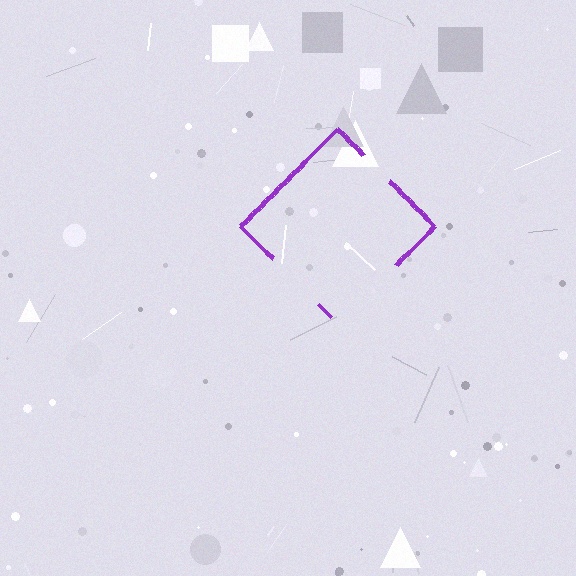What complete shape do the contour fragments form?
The contour fragments form a diamond.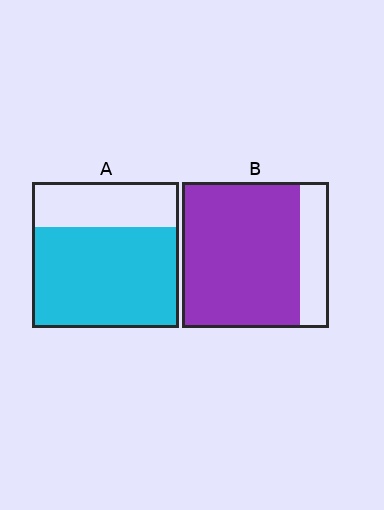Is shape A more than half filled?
Yes.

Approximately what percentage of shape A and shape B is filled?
A is approximately 70% and B is approximately 80%.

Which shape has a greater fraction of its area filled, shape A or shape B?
Shape B.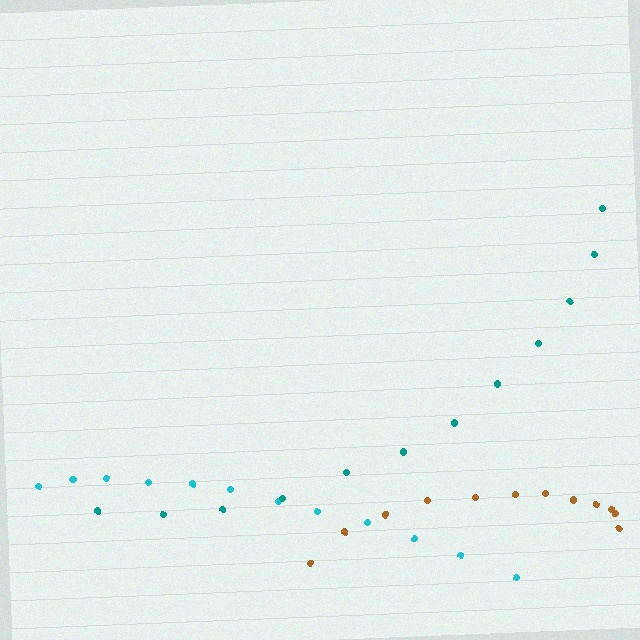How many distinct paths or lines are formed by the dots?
There are 3 distinct paths.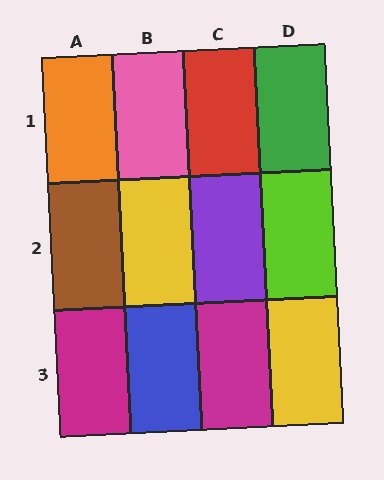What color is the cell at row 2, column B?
Yellow.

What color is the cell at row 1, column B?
Pink.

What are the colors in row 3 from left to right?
Magenta, blue, magenta, yellow.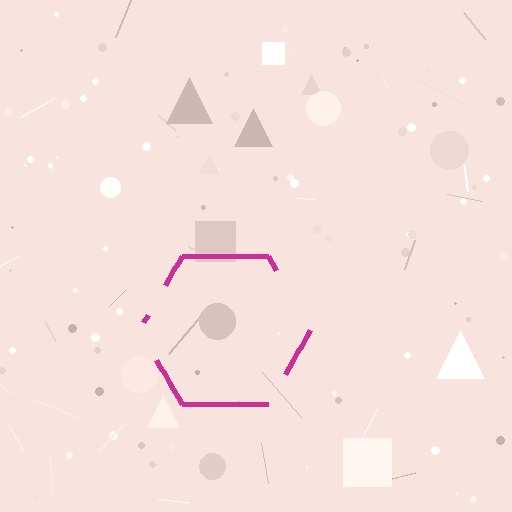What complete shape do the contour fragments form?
The contour fragments form a hexagon.